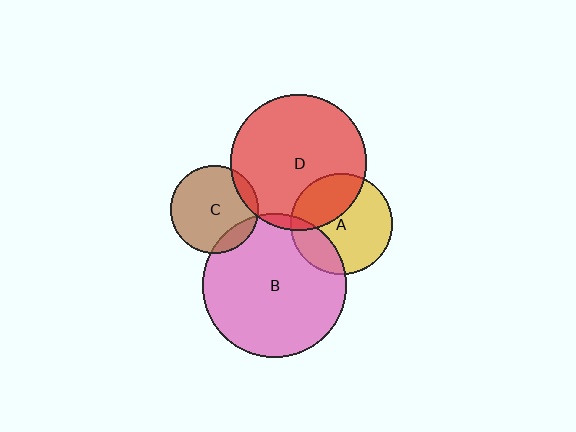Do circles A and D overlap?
Yes.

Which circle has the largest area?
Circle B (pink).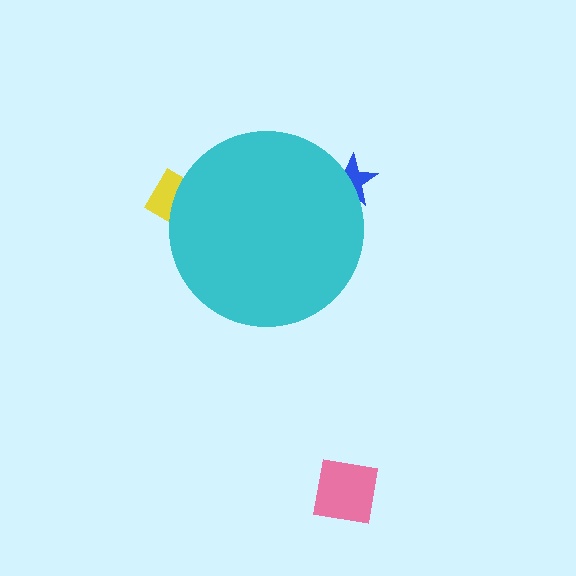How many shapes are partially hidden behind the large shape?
2 shapes are partially hidden.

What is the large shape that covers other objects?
A cyan circle.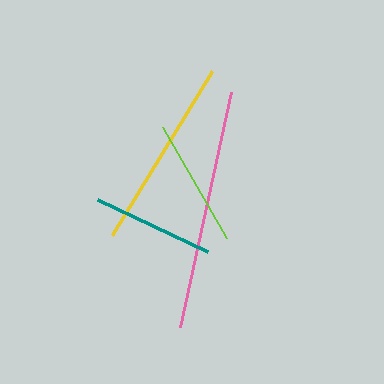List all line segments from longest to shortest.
From longest to shortest: pink, yellow, lime, teal.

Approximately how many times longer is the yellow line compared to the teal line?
The yellow line is approximately 1.6 times the length of the teal line.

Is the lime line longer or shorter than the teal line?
The lime line is longer than the teal line.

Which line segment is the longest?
The pink line is the longest at approximately 240 pixels.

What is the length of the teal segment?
The teal segment is approximately 122 pixels long.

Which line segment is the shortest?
The teal line is the shortest at approximately 122 pixels.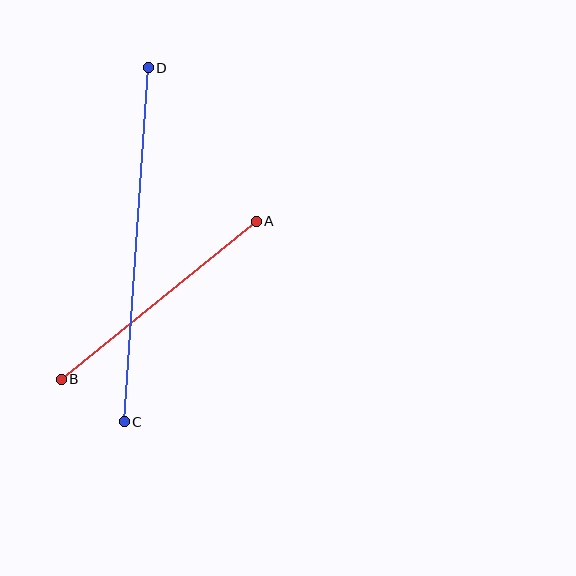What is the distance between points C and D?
The distance is approximately 355 pixels.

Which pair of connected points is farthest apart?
Points C and D are farthest apart.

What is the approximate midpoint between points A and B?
The midpoint is at approximately (159, 300) pixels.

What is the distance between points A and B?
The distance is approximately 251 pixels.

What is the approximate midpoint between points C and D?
The midpoint is at approximately (136, 245) pixels.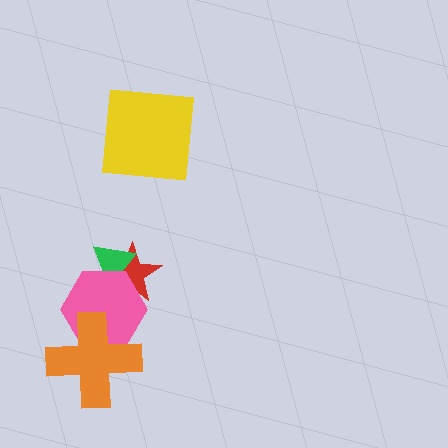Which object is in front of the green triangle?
The pink hexagon is in front of the green triangle.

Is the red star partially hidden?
Yes, it is partially covered by another shape.